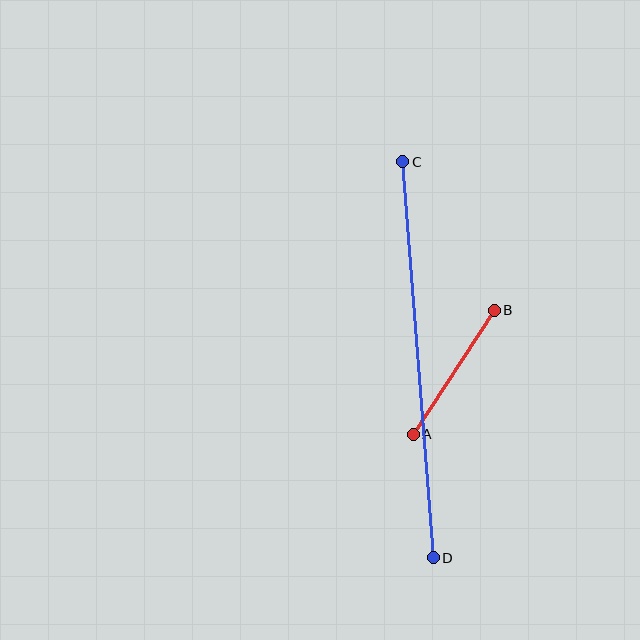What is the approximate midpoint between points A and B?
The midpoint is at approximately (454, 372) pixels.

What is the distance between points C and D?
The distance is approximately 397 pixels.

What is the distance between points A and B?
The distance is approximately 148 pixels.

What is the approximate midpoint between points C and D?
The midpoint is at approximately (418, 360) pixels.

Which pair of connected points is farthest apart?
Points C and D are farthest apart.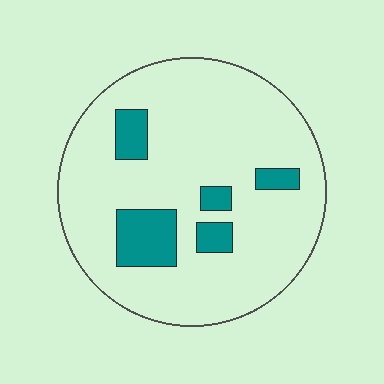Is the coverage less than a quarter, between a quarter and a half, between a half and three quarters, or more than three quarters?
Less than a quarter.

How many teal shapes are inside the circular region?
5.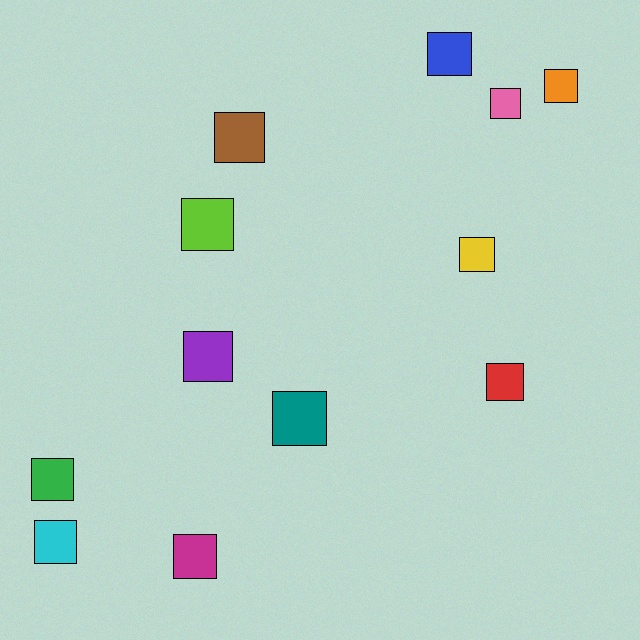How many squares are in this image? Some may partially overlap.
There are 12 squares.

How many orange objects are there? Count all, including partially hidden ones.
There is 1 orange object.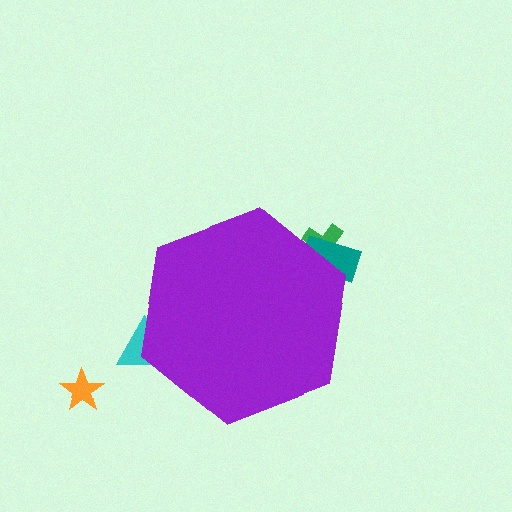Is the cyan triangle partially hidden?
Yes, the cyan triangle is partially hidden behind the purple hexagon.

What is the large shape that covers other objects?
A purple hexagon.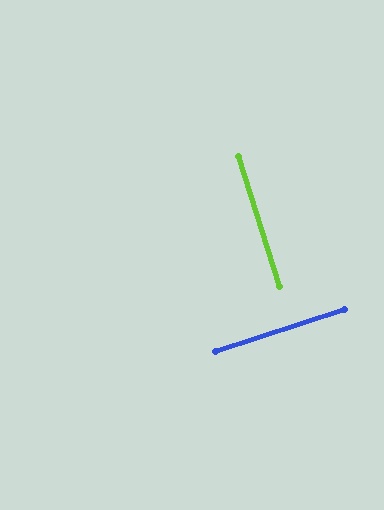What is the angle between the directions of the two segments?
Approximately 90 degrees.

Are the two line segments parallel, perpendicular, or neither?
Perpendicular — they meet at approximately 90°.